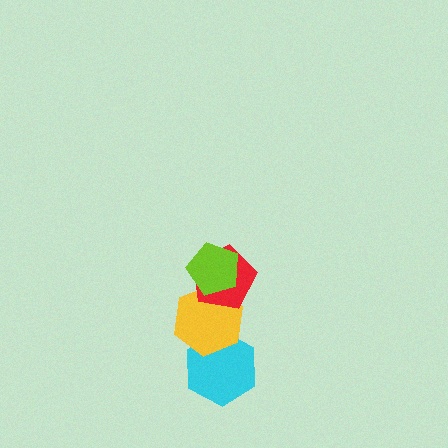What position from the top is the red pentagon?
The red pentagon is 2nd from the top.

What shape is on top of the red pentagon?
The lime pentagon is on top of the red pentagon.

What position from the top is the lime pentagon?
The lime pentagon is 1st from the top.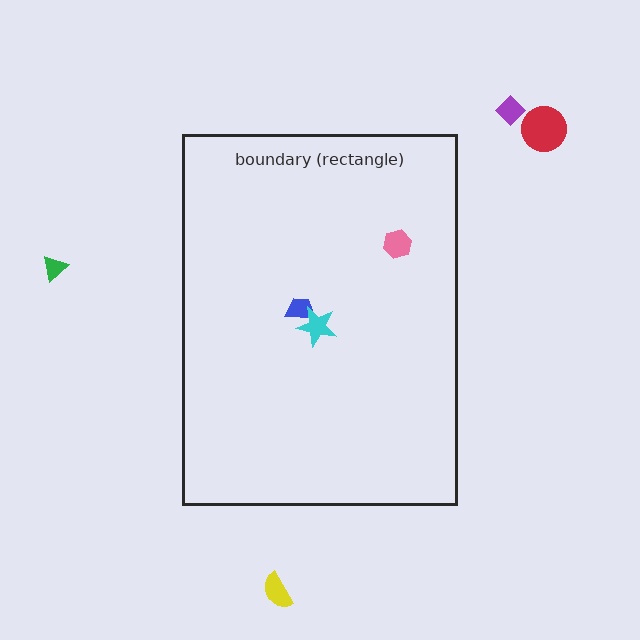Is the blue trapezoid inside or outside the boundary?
Inside.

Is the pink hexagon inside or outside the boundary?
Inside.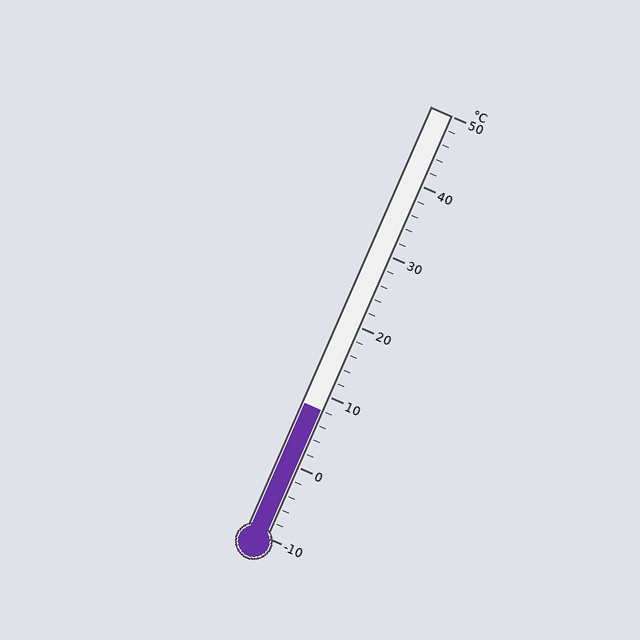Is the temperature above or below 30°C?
The temperature is below 30°C.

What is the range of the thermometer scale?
The thermometer scale ranges from -10°C to 50°C.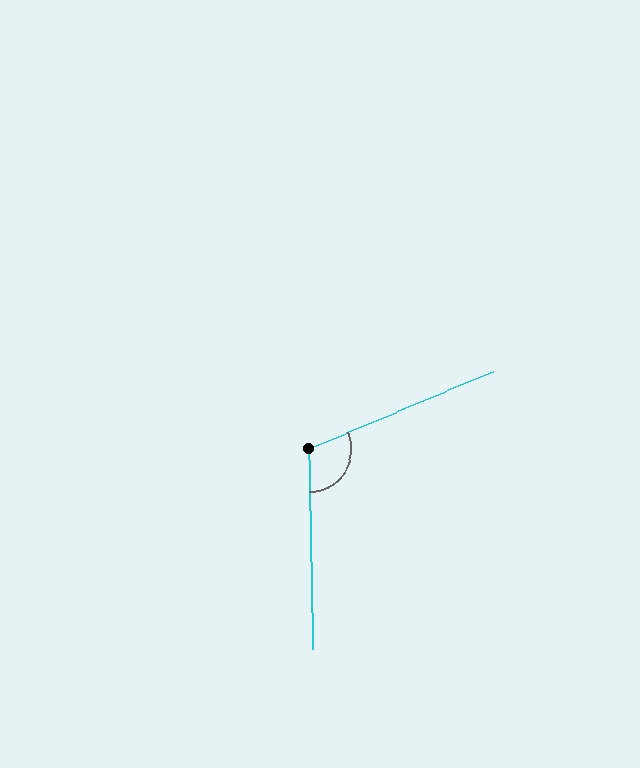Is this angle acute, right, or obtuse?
It is obtuse.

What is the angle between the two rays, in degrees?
Approximately 112 degrees.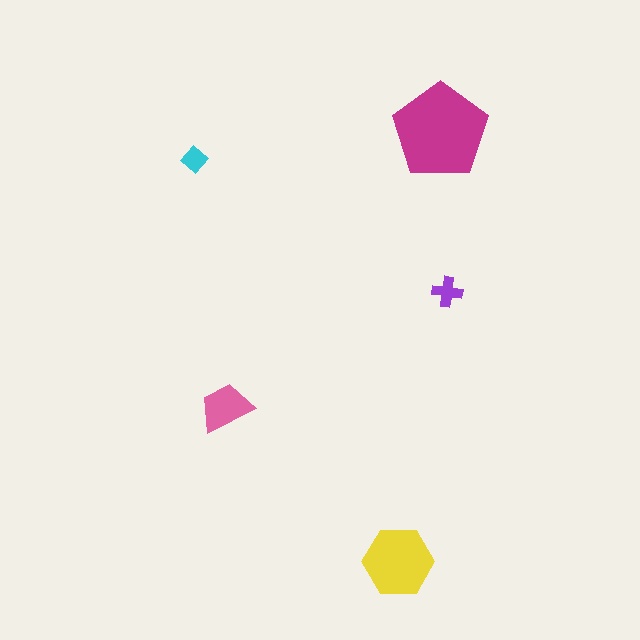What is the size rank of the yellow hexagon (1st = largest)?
2nd.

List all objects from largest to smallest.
The magenta pentagon, the yellow hexagon, the pink trapezoid, the purple cross, the cyan diamond.